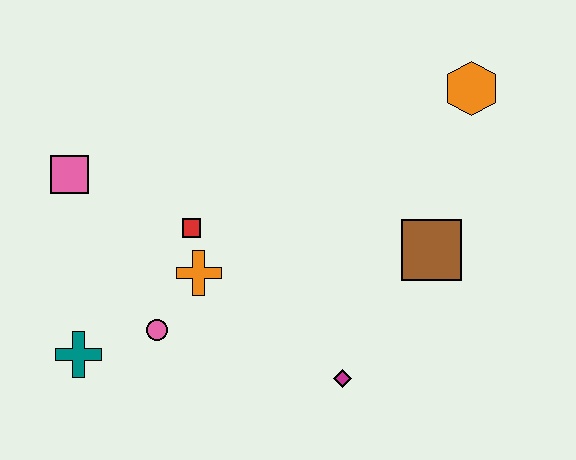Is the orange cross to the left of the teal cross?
No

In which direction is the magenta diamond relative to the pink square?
The magenta diamond is to the right of the pink square.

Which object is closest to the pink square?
The red square is closest to the pink square.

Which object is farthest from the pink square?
The orange hexagon is farthest from the pink square.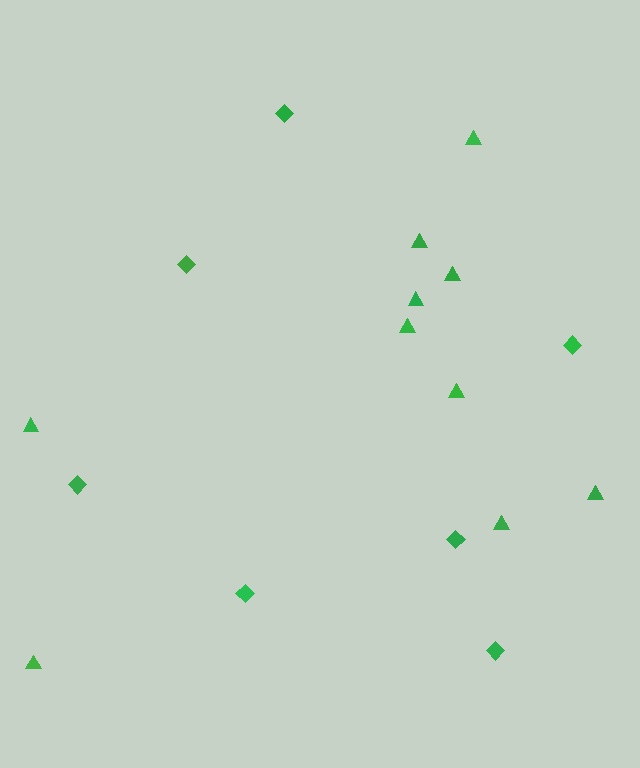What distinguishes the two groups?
There are 2 groups: one group of triangles (10) and one group of diamonds (7).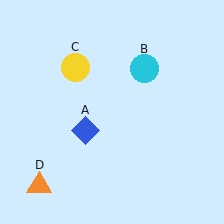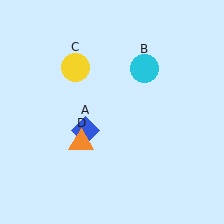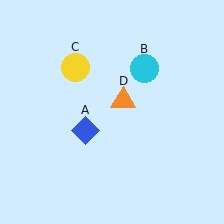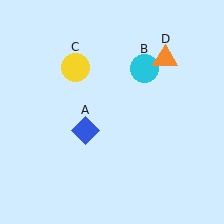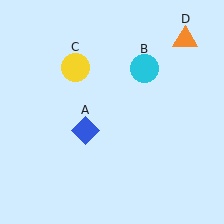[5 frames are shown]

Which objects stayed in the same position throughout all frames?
Blue diamond (object A) and cyan circle (object B) and yellow circle (object C) remained stationary.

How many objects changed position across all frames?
1 object changed position: orange triangle (object D).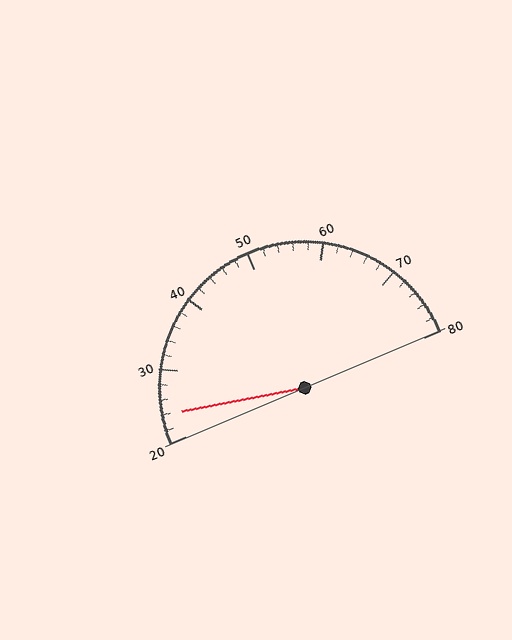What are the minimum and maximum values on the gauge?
The gauge ranges from 20 to 80.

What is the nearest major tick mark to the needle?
The nearest major tick mark is 20.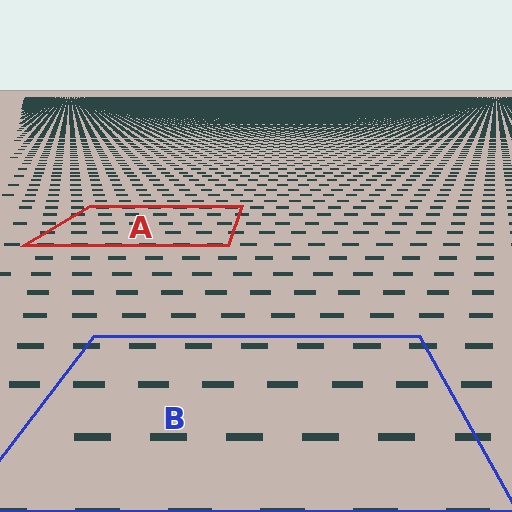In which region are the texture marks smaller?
The texture marks are smaller in region A, because it is farther away.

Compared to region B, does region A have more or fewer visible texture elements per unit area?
Region A has more texture elements per unit area — they are packed more densely because it is farther away.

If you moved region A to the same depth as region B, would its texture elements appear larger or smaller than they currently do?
They would appear larger. At a closer depth, the same texture elements are projected at a bigger on-screen size.